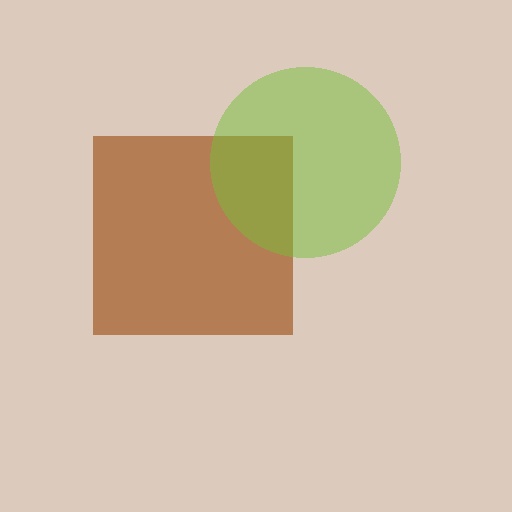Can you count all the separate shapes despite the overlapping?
Yes, there are 2 separate shapes.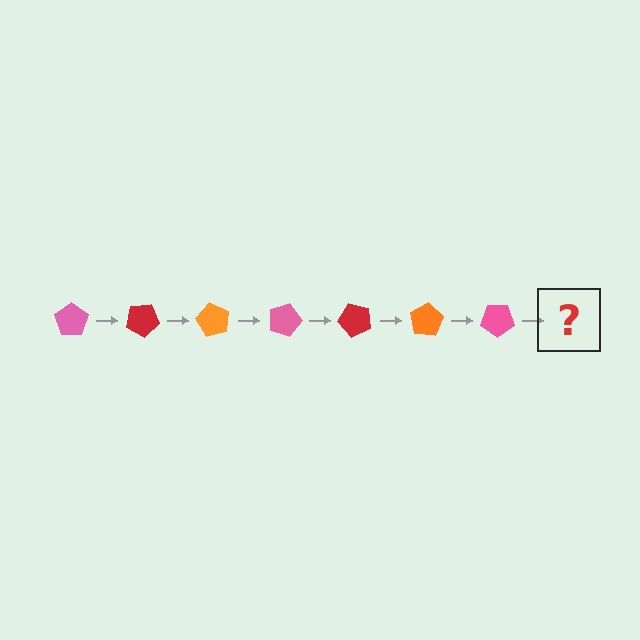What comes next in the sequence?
The next element should be a red pentagon, rotated 210 degrees from the start.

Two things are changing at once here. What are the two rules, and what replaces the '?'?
The two rules are that it rotates 30 degrees each step and the color cycles through pink, red, and orange. The '?' should be a red pentagon, rotated 210 degrees from the start.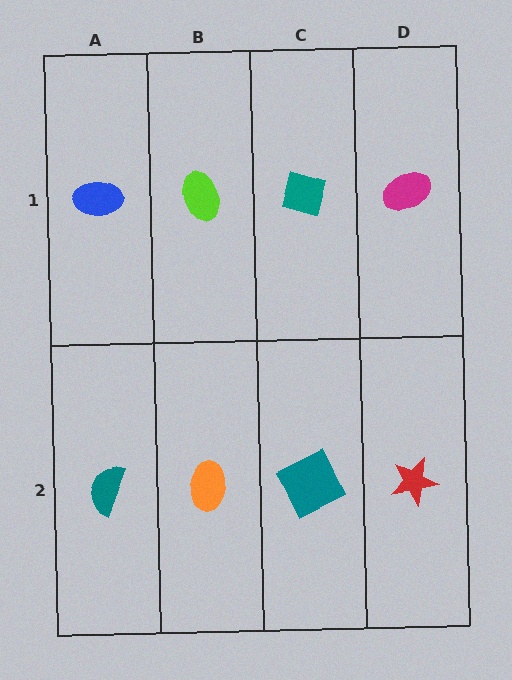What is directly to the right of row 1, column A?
A lime ellipse.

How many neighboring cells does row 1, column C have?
3.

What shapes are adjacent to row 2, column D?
A magenta ellipse (row 1, column D), a teal square (row 2, column C).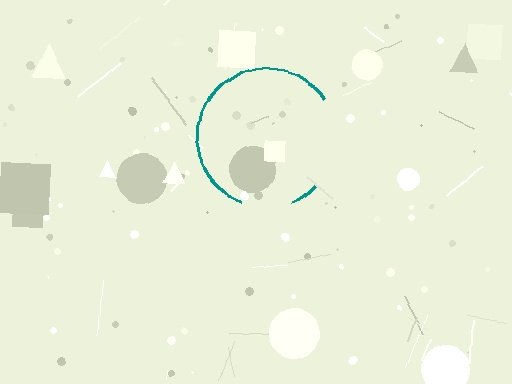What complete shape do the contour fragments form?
The contour fragments form a circle.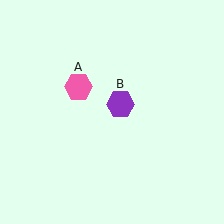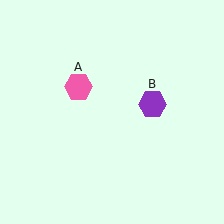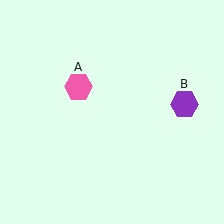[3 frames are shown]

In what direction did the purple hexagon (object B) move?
The purple hexagon (object B) moved right.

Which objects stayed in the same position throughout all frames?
Pink hexagon (object A) remained stationary.